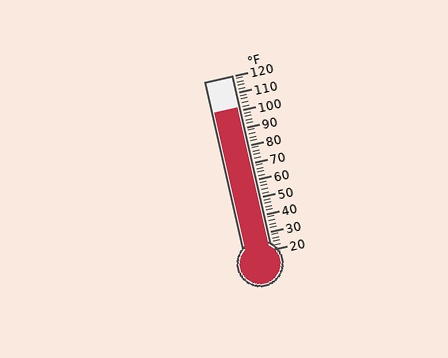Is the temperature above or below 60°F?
The temperature is above 60°F.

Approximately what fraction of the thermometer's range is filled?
The thermometer is filled to approximately 80% of its range.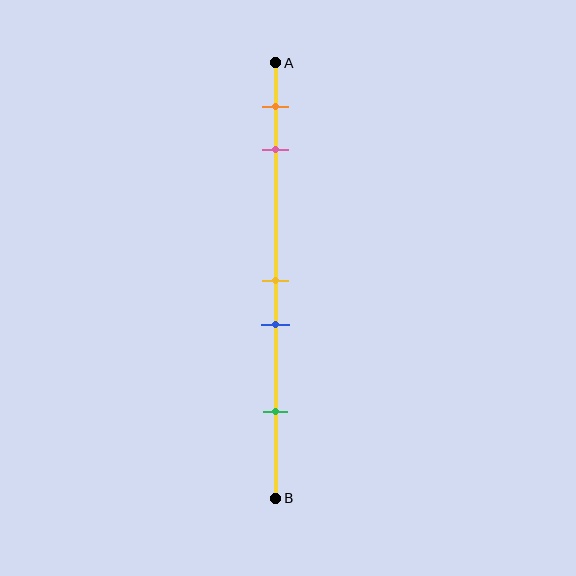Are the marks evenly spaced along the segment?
No, the marks are not evenly spaced.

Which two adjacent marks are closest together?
The yellow and blue marks are the closest adjacent pair.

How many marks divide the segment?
There are 5 marks dividing the segment.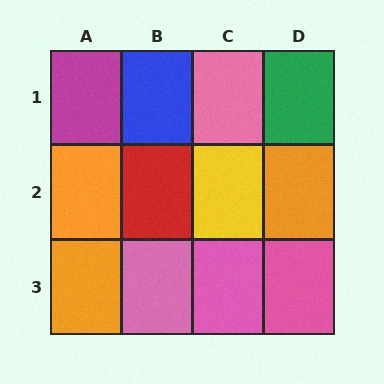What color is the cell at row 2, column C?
Yellow.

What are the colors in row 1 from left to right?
Magenta, blue, pink, green.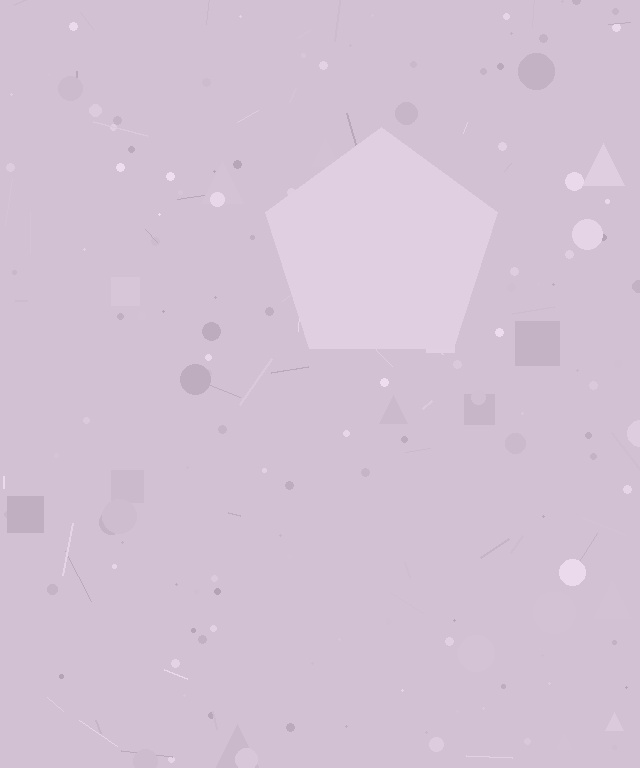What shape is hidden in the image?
A pentagon is hidden in the image.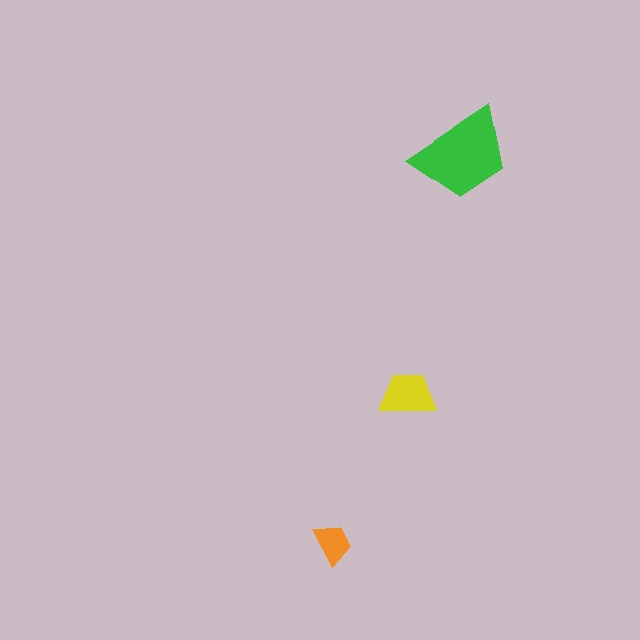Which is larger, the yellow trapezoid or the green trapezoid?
The green one.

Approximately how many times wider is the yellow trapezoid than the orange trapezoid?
About 1.5 times wider.